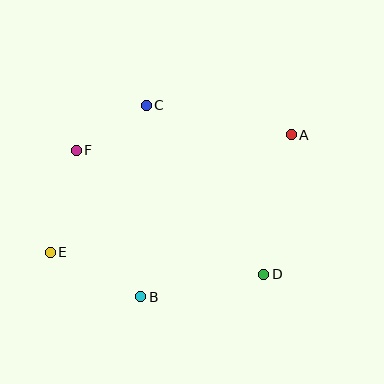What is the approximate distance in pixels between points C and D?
The distance between C and D is approximately 206 pixels.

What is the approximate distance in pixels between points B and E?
The distance between B and E is approximately 101 pixels.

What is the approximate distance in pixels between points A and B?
The distance between A and B is approximately 221 pixels.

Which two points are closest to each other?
Points C and F are closest to each other.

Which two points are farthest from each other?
Points A and E are farthest from each other.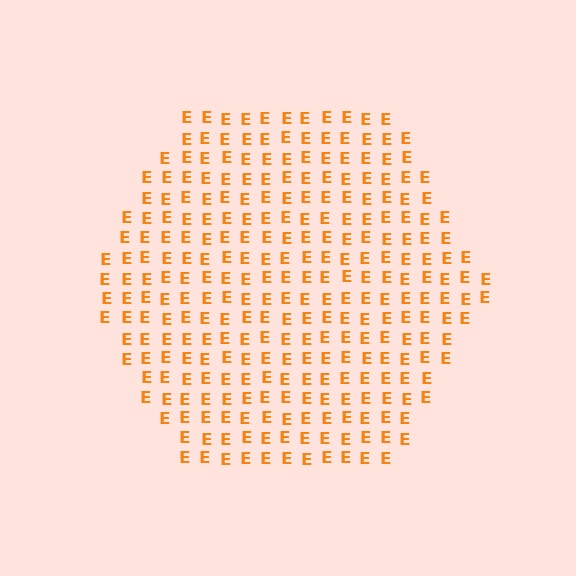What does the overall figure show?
The overall figure shows a hexagon.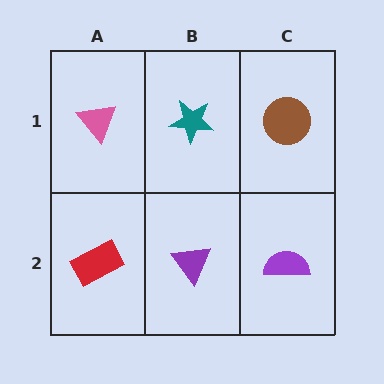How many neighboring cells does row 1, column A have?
2.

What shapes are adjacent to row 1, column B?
A purple triangle (row 2, column B), a pink triangle (row 1, column A), a brown circle (row 1, column C).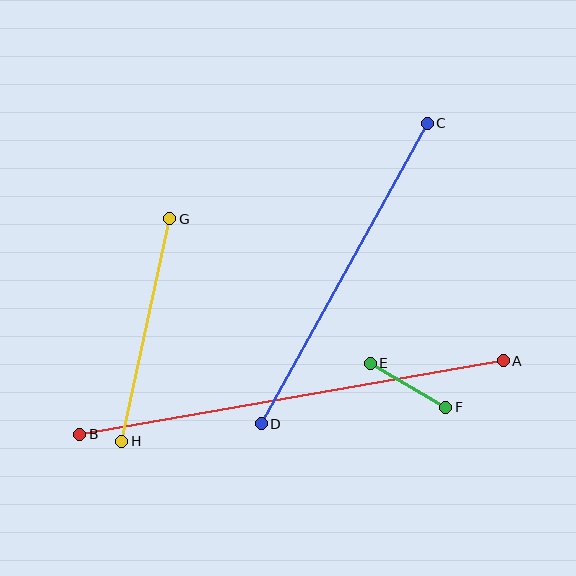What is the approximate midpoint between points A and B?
The midpoint is at approximately (292, 397) pixels.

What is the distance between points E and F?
The distance is approximately 87 pixels.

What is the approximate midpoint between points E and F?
The midpoint is at approximately (408, 385) pixels.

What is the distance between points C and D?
The distance is approximately 343 pixels.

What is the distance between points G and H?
The distance is approximately 228 pixels.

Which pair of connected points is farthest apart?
Points A and B are farthest apart.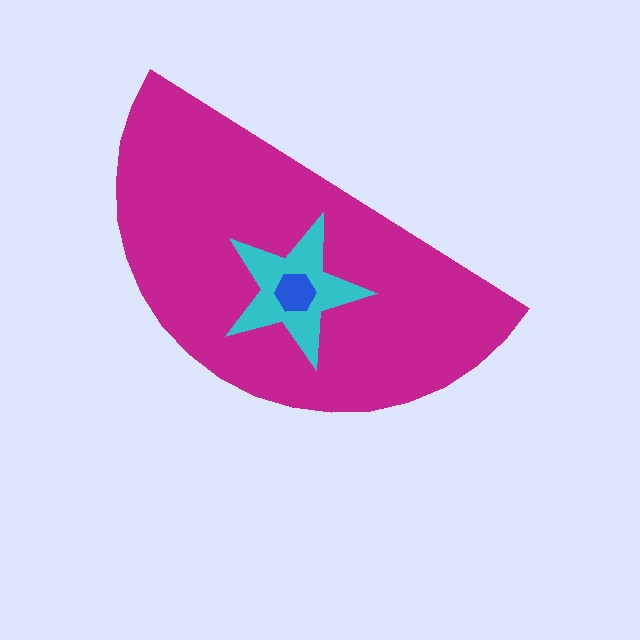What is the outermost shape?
The magenta semicircle.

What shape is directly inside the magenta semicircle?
The cyan star.